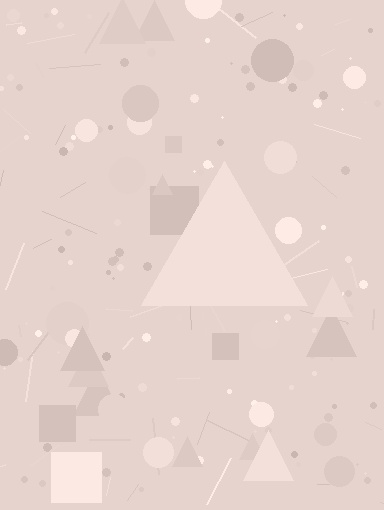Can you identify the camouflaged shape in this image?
The camouflaged shape is a triangle.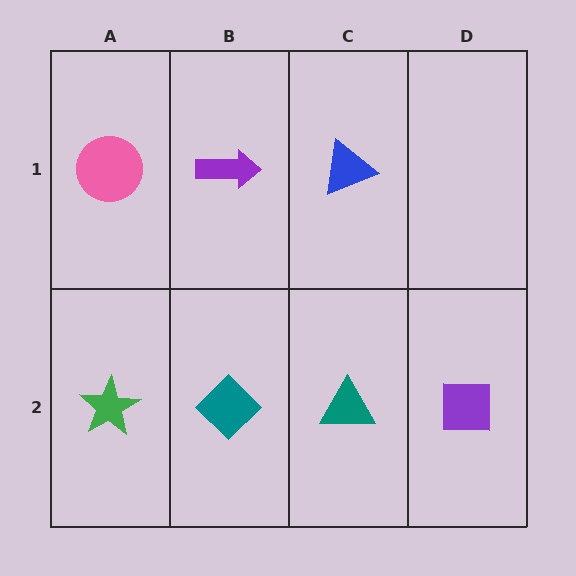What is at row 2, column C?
A teal triangle.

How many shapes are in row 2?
4 shapes.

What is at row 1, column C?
A blue triangle.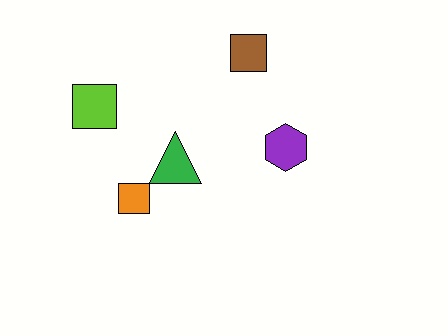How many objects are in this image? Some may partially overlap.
There are 5 objects.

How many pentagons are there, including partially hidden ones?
There are no pentagons.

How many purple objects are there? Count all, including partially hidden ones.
There is 1 purple object.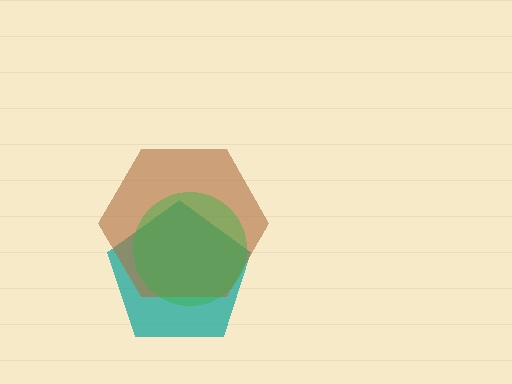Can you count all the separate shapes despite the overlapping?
Yes, there are 3 separate shapes.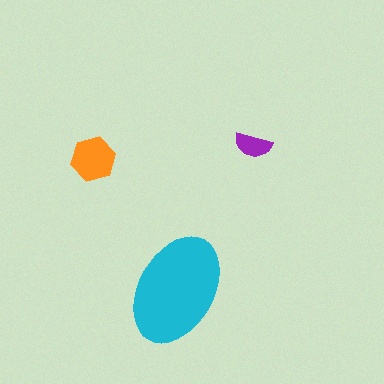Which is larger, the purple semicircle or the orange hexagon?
The orange hexagon.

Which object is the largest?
The cyan ellipse.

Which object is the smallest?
The purple semicircle.